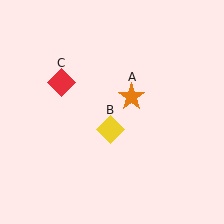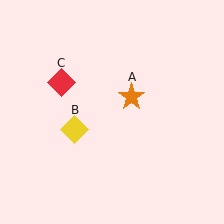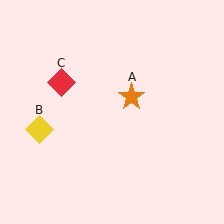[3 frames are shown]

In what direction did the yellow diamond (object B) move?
The yellow diamond (object B) moved left.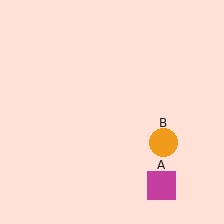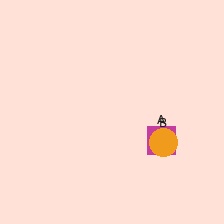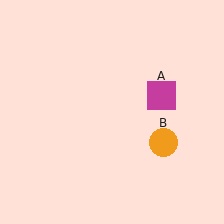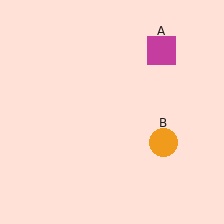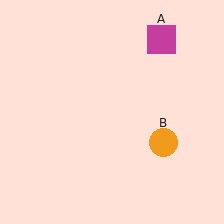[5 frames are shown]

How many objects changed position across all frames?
1 object changed position: magenta square (object A).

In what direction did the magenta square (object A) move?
The magenta square (object A) moved up.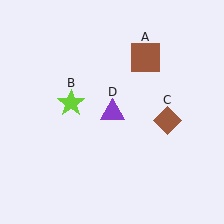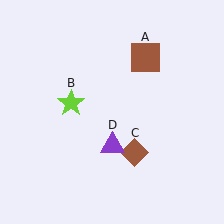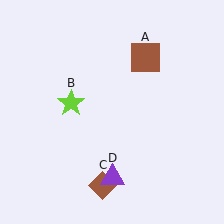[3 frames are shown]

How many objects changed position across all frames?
2 objects changed position: brown diamond (object C), purple triangle (object D).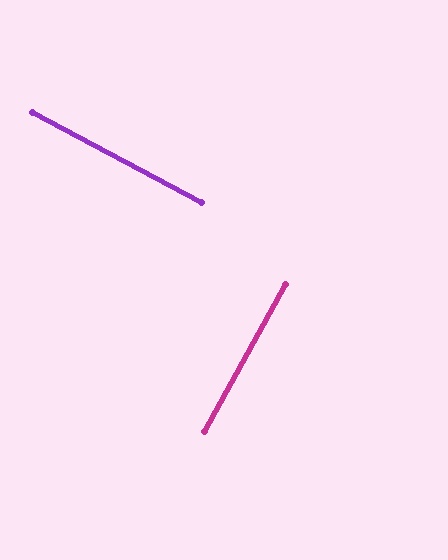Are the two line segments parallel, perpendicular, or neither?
Perpendicular — they meet at approximately 89°.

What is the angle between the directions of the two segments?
Approximately 89 degrees.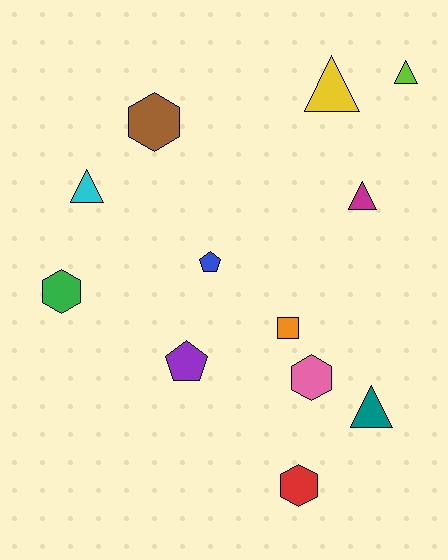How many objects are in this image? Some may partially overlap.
There are 12 objects.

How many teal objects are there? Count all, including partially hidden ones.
There is 1 teal object.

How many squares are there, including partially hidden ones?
There is 1 square.